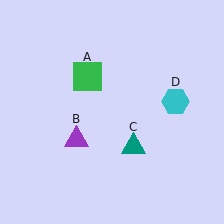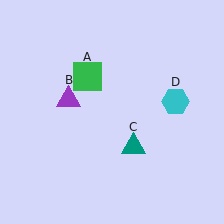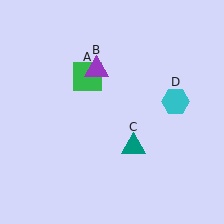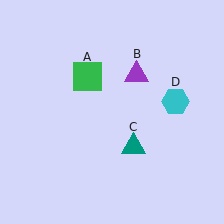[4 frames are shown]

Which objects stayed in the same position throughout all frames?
Green square (object A) and teal triangle (object C) and cyan hexagon (object D) remained stationary.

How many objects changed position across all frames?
1 object changed position: purple triangle (object B).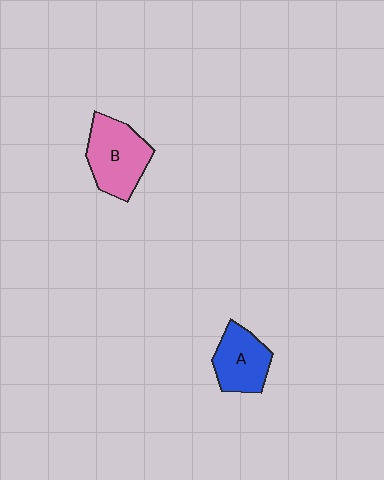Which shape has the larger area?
Shape B (pink).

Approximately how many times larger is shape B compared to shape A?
Approximately 1.3 times.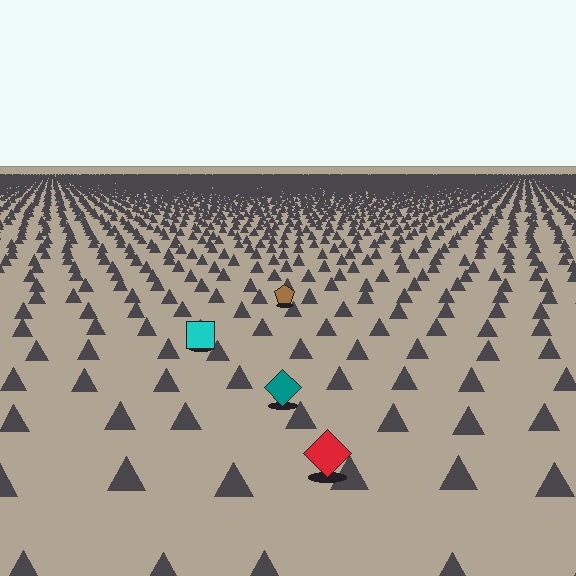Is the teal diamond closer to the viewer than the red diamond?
No. The red diamond is closer — you can tell from the texture gradient: the ground texture is coarser near it.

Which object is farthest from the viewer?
The brown pentagon is farthest from the viewer. It appears smaller and the ground texture around it is denser.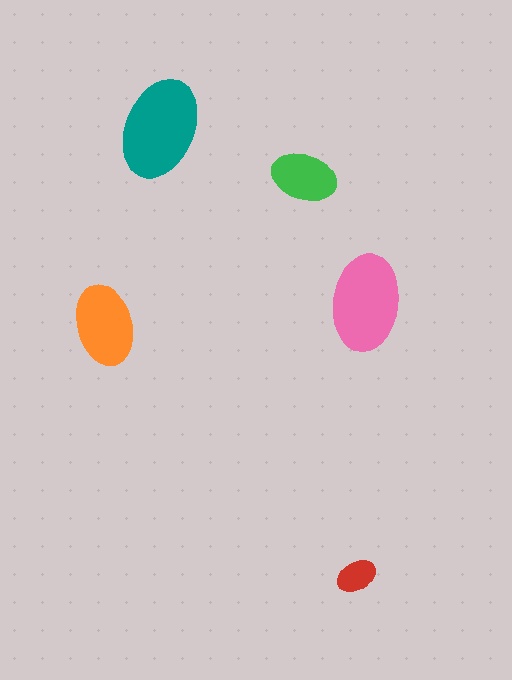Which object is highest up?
The teal ellipse is topmost.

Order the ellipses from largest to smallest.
the teal one, the pink one, the orange one, the green one, the red one.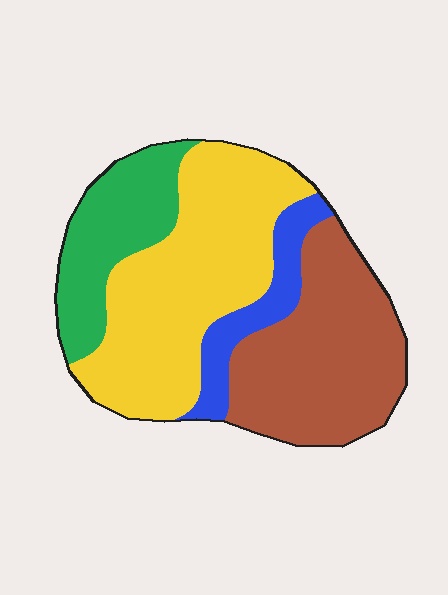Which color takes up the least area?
Blue, at roughly 10%.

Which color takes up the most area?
Yellow, at roughly 40%.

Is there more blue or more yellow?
Yellow.